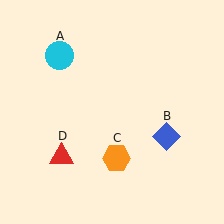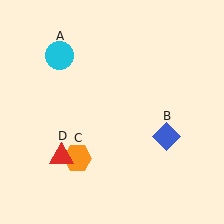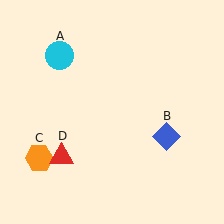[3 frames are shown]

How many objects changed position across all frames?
1 object changed position: orange hexagon (object C).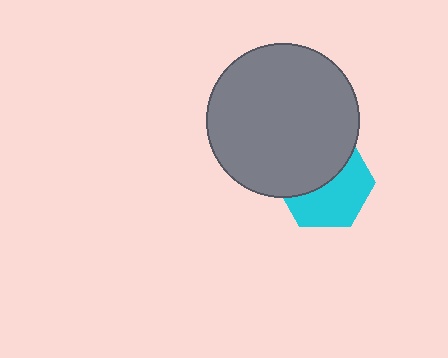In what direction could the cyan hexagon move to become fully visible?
The cyan hexagon could move down. That would shift it out from behind the gray circle entirely.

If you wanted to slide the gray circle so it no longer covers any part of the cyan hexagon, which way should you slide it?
Slide it up — that is the most direct way to separate the two shapes.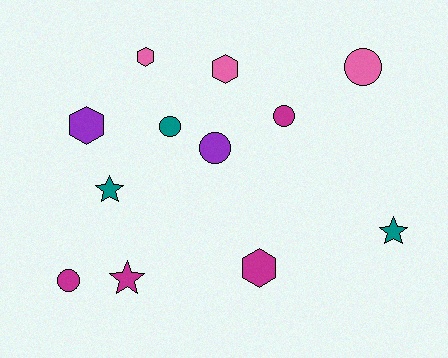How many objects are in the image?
There are 12 objects.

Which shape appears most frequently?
Circle, with 5 objects.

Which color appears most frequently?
Magenta, with 4 objects.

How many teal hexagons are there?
There are no teal hexagons.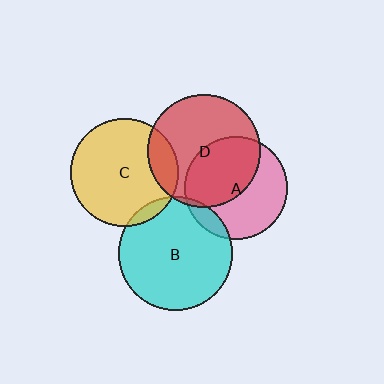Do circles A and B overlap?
Yes.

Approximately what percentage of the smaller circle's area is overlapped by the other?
Approximately 10%.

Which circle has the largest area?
Circle B (cyan).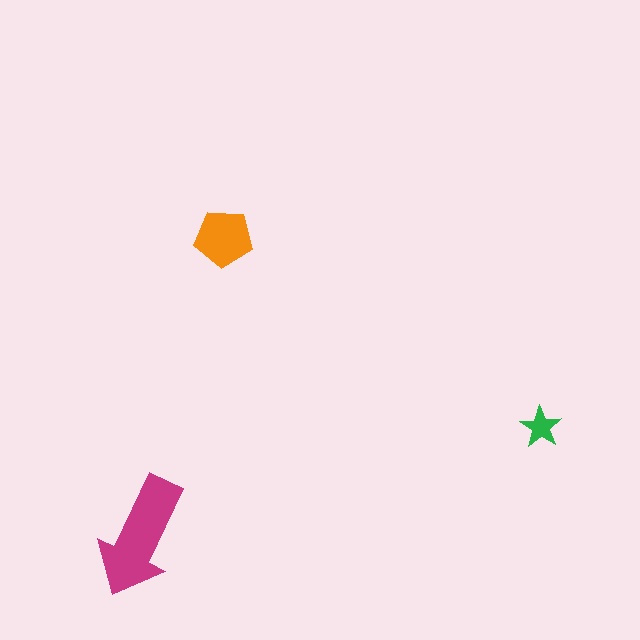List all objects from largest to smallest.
The magenta arrow, the orange pentagon, the green star.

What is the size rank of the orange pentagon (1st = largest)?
2nd.